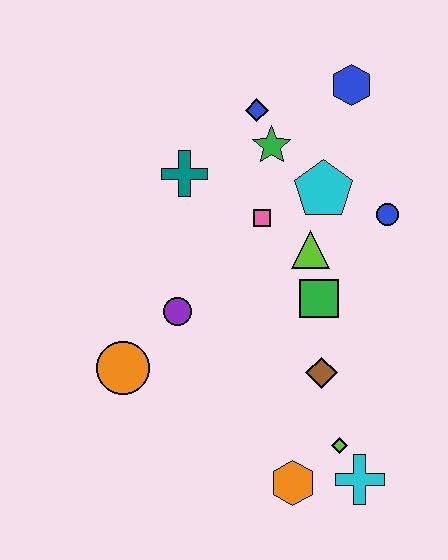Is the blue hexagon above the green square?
Yes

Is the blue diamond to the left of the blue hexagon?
Yes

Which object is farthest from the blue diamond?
The cyan cross is farthest from the blue diamond.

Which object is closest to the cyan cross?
The lime diamond is closest to the cyan cross.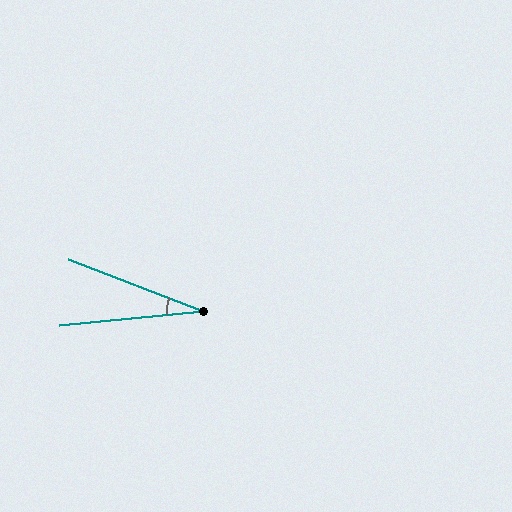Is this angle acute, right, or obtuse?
It is acute.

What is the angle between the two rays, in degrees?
Approximately 27 degrees.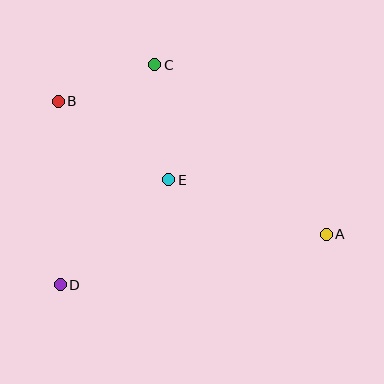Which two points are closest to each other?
Points B and C are closest to each other.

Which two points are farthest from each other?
Points A and B are farthest from each other.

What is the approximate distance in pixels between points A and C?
The distance between A and C is approximately 241 pixels.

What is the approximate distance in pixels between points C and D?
The distance between C and D is approximately 240 pixels.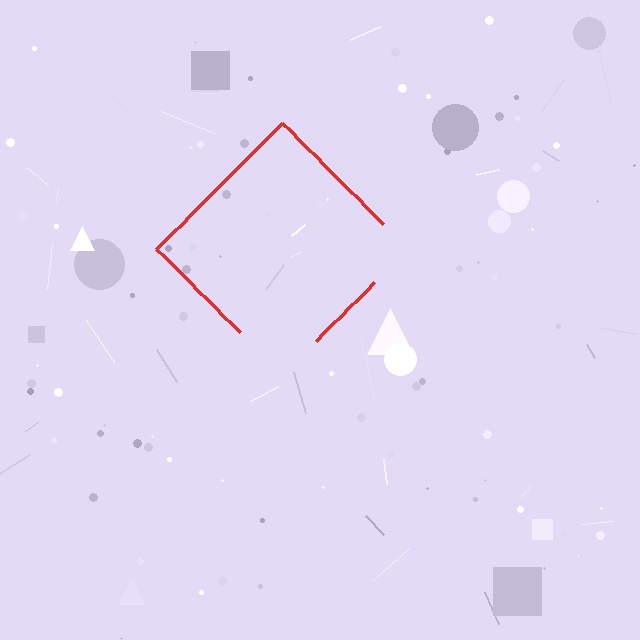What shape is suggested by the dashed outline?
The dashed outline suggests a diamond.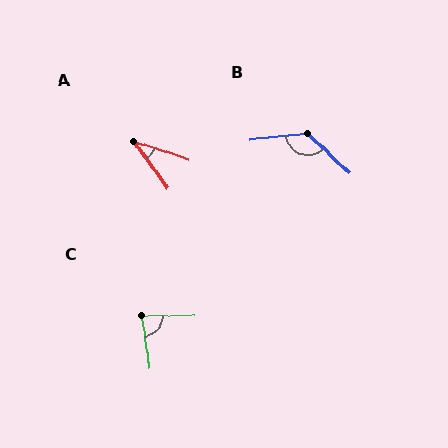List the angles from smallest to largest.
A (36°), C (81°), B (131°).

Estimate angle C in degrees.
Approximately 81 degrees.